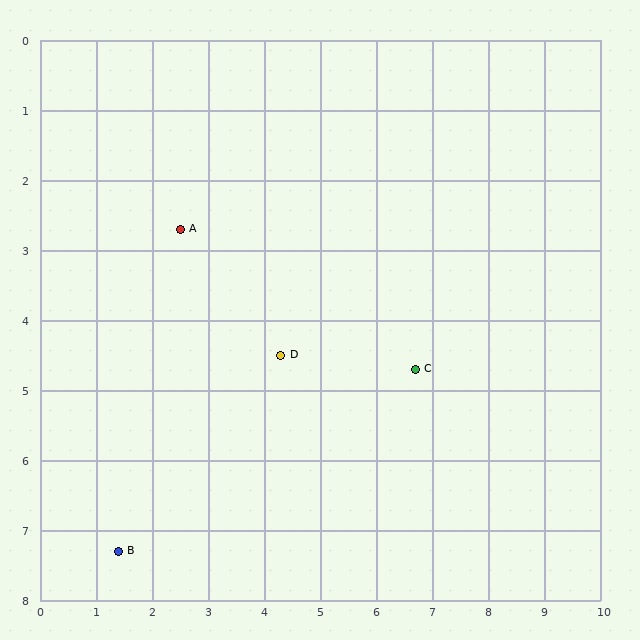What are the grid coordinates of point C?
Point C is at approximately (6.7, 4.7).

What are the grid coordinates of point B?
Point B is at approximately (1.4, 7.3).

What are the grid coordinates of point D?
Point D is at approximately (4.3, 4.5).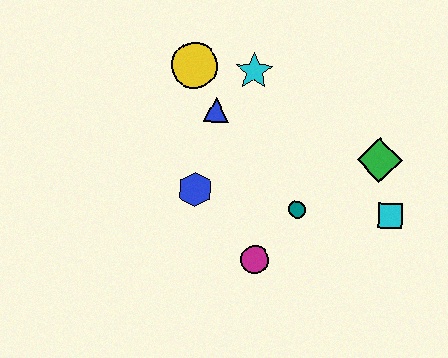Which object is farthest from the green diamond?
The yellow circle is farthest from the green diamond.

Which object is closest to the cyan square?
The green diamond is closest to the cyan square.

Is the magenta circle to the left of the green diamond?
Yes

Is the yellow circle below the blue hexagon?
No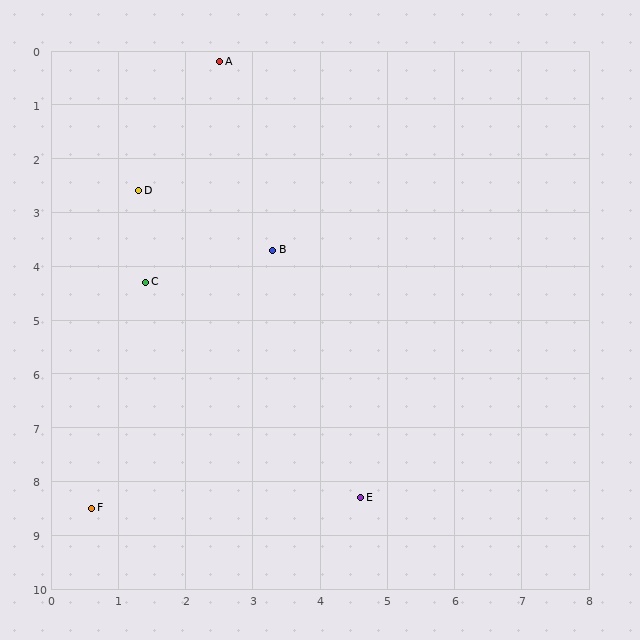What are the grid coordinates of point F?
Point F is at approximately (0.6, 8.5).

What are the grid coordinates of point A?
Point A is at approximately (2.5, 0.2).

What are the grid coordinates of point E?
Point E is at approximately (4.6, 8.3).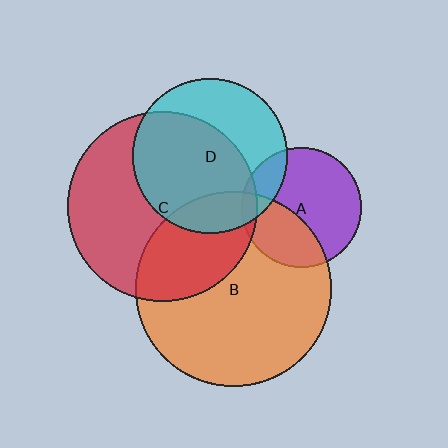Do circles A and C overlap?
Yes.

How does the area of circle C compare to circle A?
Approximately 2.5 times.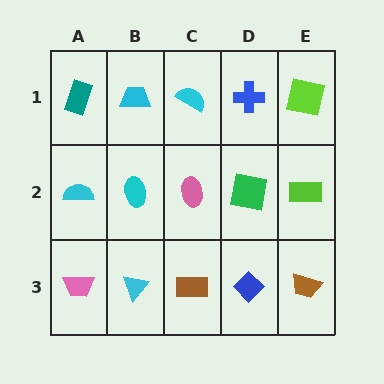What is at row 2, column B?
A cyan ellipse.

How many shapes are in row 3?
5 shapes.